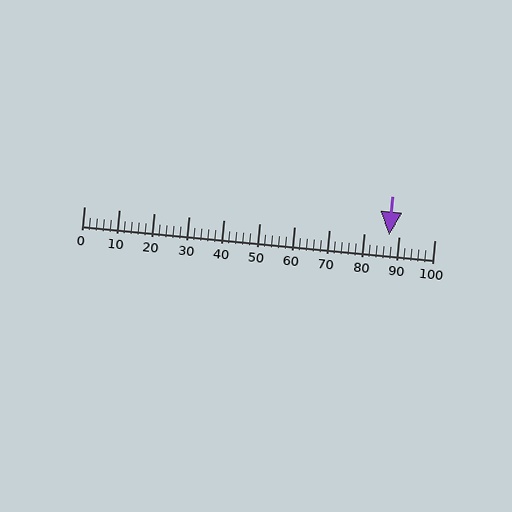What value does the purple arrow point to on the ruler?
The purple arrow points to approximately 87.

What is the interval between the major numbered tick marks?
The major tick marks are spaced 10 units apart.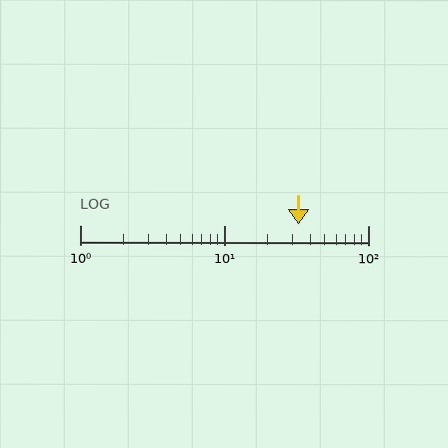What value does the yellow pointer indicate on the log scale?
The pointer indicates approximately 33.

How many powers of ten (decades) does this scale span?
The scale spans 2 decades, from 1 to 100.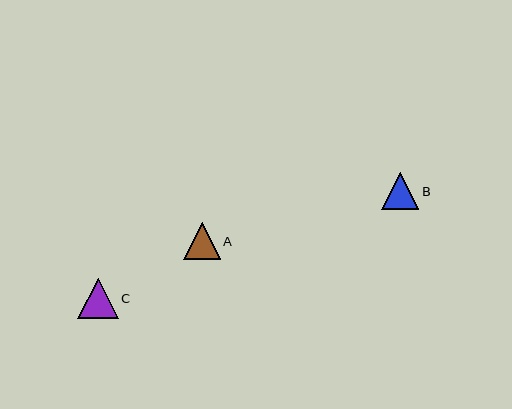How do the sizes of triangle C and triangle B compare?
Triangle C and triangle B are approximately the same size.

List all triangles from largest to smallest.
From largest to smallest: C, B, A.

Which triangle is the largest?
Triangle C is the largest with a size of approximately 40 pixels.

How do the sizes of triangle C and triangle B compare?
Triangle C and triangle B are approximately the same size.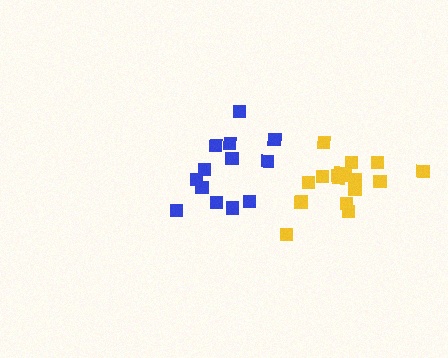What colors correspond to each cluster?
The clusters are colored: blue, yellow.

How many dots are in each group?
Group 1: 13 dots, Group 2: 19 dots (32 total).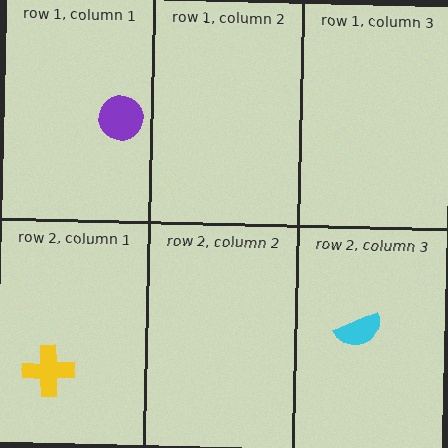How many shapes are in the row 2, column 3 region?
1.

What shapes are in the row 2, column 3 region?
The cyan semicircle.